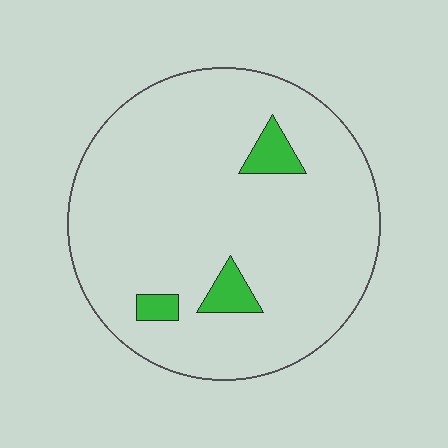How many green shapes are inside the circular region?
3.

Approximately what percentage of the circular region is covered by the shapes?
Approximately 5%.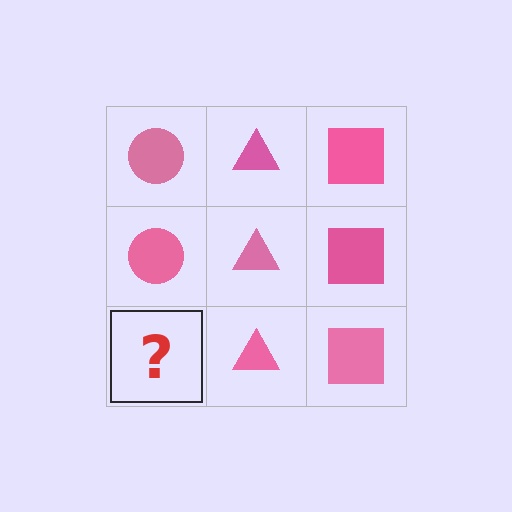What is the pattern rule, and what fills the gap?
The rule is that each column has a consistent shape. The gap should be filled with a pink circle.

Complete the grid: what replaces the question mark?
The question mark should be replaced with a pink circle.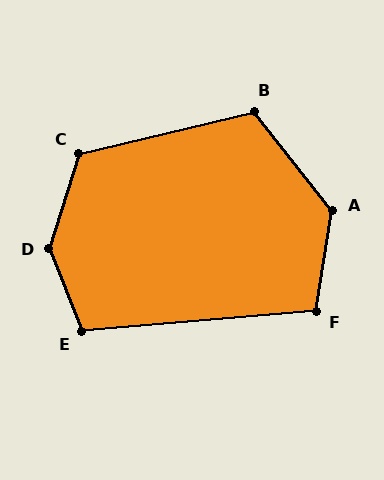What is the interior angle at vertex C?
Approximately 120 degrees (obtuse).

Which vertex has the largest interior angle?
D, at approximately 142 degrees.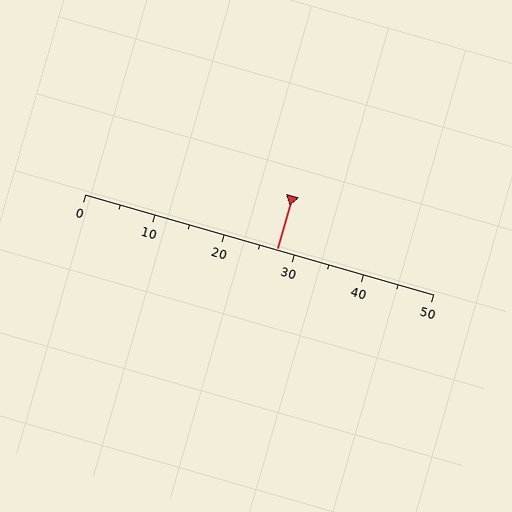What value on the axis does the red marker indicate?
The marker indicates approximately 27.5.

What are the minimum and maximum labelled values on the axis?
The axis runs from 0 to 50.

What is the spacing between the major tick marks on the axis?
The major ticks are spaced 10 apart.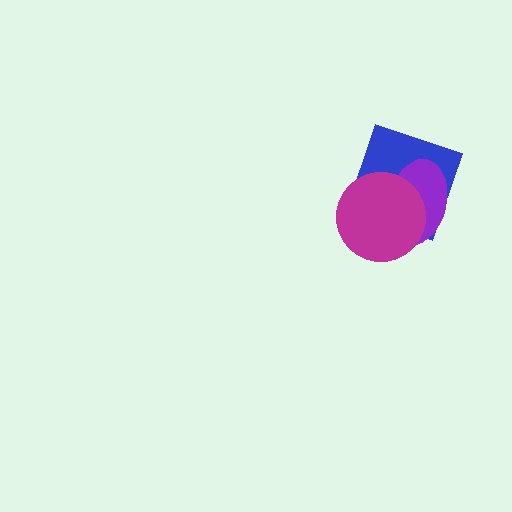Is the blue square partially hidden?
Yes, it is partially covered by another shape.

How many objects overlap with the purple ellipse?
2 objects overlap with the purple ellipse.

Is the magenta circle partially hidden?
No, no other shape covers it.